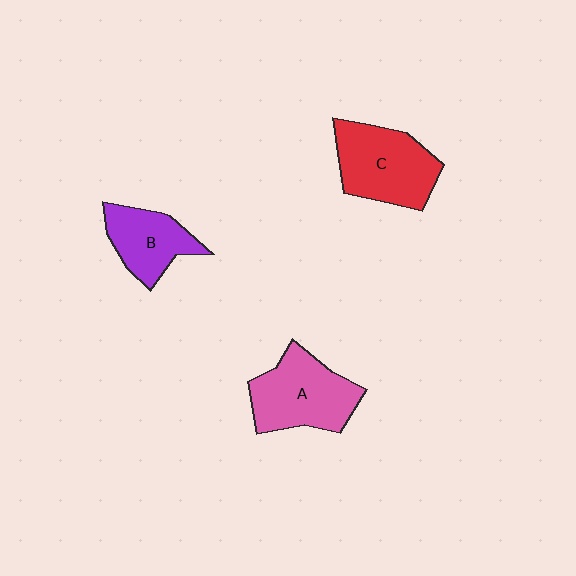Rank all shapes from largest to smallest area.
From largest to smallest: C (red), A (pink), B (purple).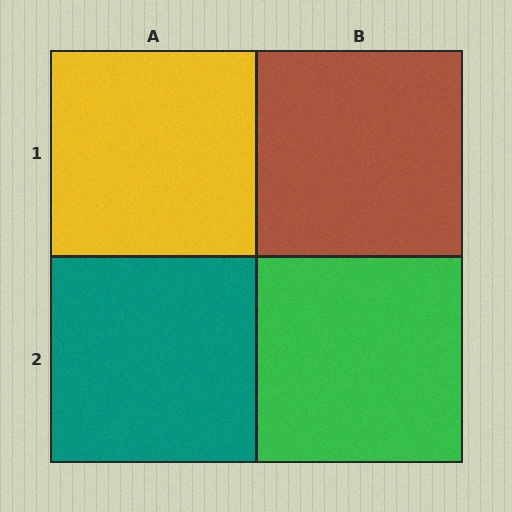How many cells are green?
1 cell is green.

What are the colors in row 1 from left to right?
Yellow, brown.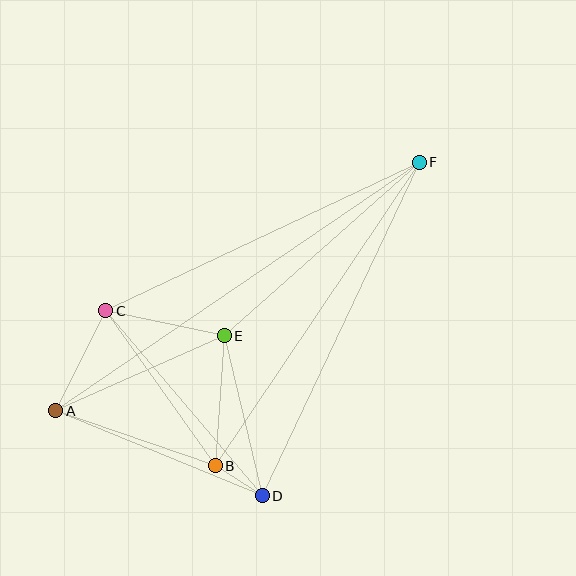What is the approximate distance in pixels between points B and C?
The distance between B and C is approximately 190 pixels.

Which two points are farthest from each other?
Points A and F are farthest from each other.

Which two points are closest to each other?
Points B and D are closest to each other.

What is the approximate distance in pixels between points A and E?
The distance between A and E is approximately 185 pixels.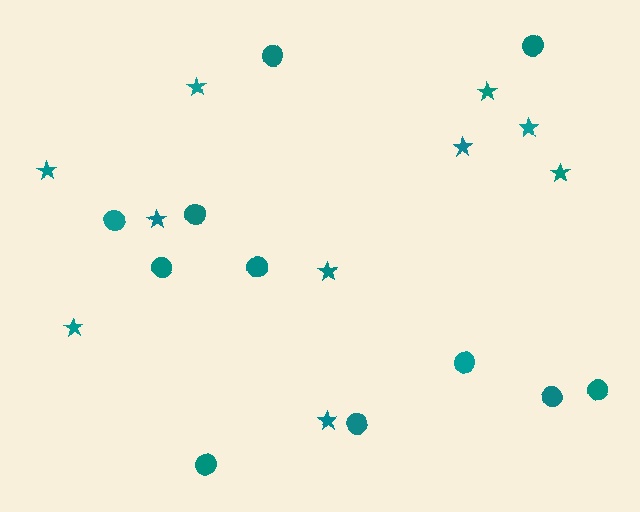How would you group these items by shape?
There are 2 groups: one group of stars (10) and one group of circles (11).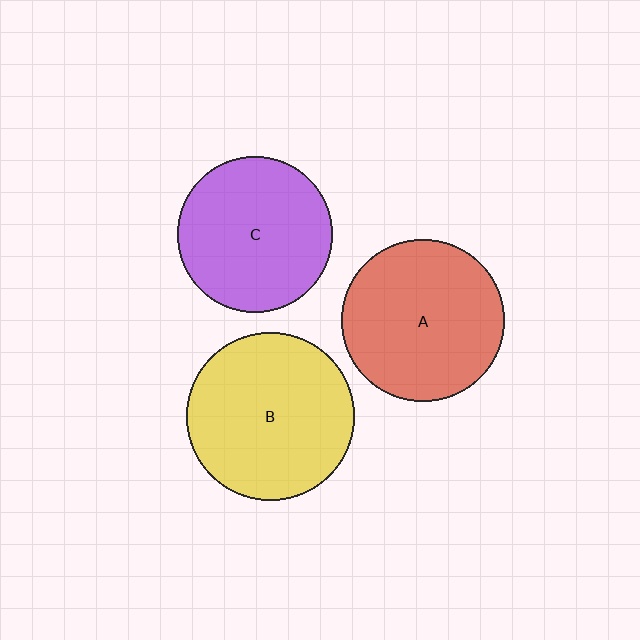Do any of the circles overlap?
No, none of the circles overlap.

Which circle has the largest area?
Circle B (yellow).